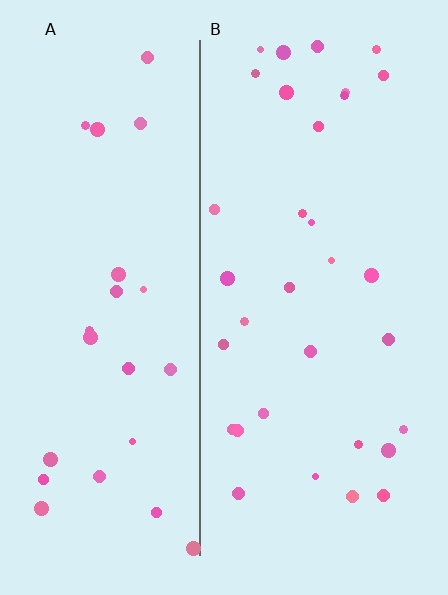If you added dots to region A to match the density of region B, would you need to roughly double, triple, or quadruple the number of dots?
Approximately double.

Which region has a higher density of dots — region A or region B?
B (the right).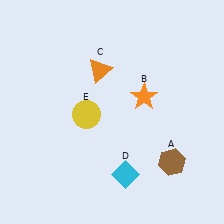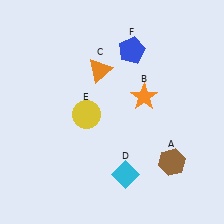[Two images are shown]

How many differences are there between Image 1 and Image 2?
There is 1 difference between the two images.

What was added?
A blue pentagon (F) was added in Image 2.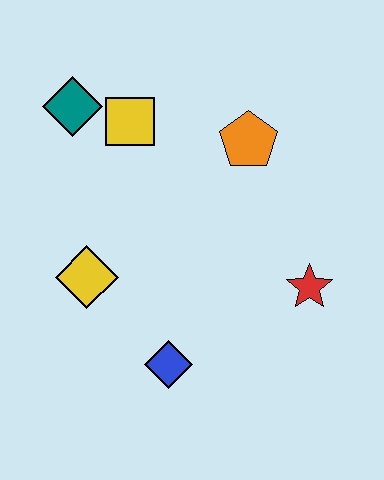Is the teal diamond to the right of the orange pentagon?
No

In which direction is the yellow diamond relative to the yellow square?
The yellow diamond is below the yellow square.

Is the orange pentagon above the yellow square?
No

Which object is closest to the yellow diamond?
The blue diamond is closest to the yellow diamond.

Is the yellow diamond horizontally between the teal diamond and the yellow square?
Yes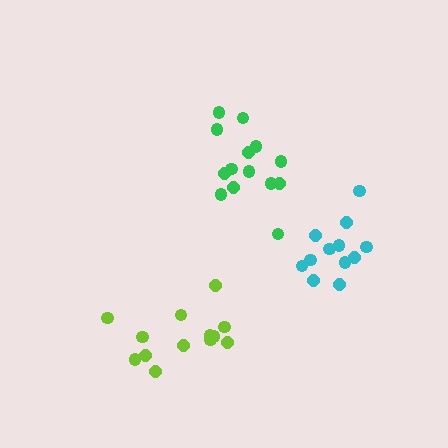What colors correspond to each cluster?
The clusters are colored: green, lime, cyan.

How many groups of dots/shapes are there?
There are 3 groups.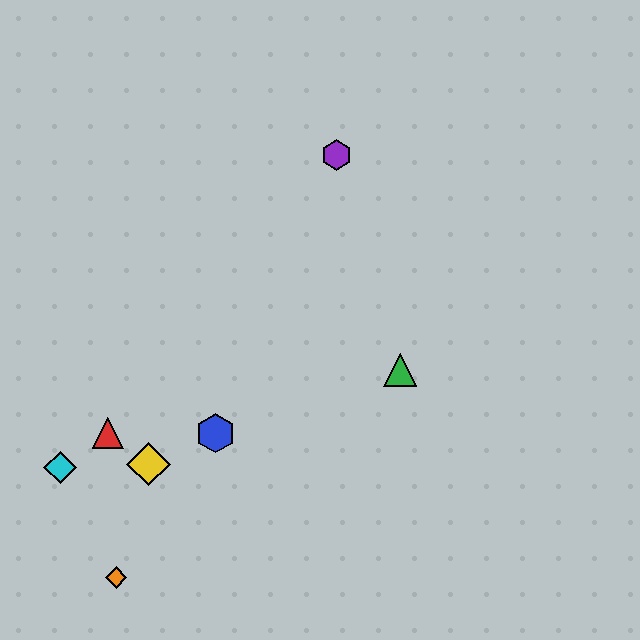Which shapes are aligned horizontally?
The red triangle, the blue hexagon are aligned horizontally.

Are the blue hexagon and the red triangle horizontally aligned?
Yes, both are at y≈433.